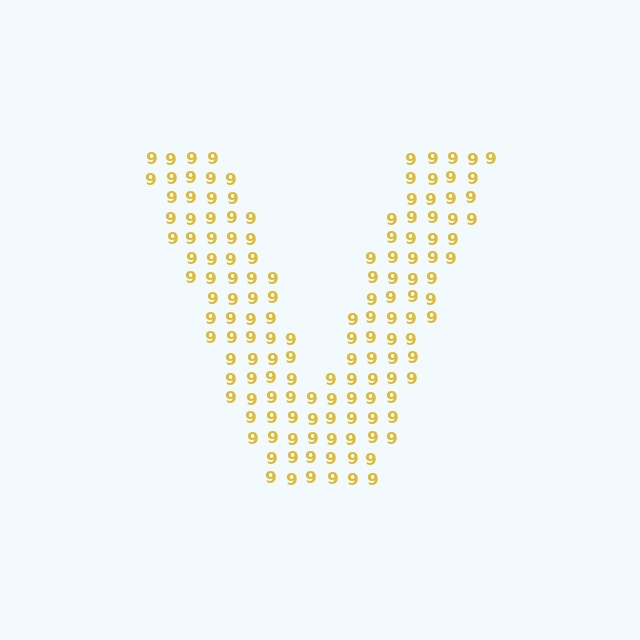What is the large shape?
The large shape is the letter V.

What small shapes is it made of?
It is made of small digit 9's.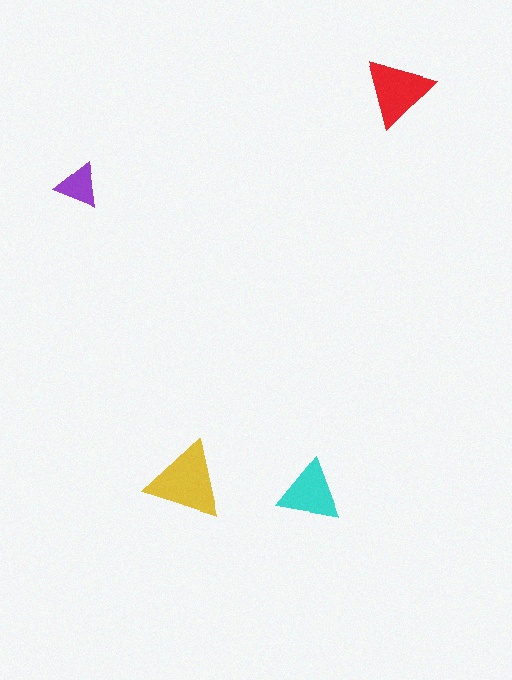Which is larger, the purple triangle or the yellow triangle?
The yellow one.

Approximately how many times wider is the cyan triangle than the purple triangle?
About 1.5 times wider.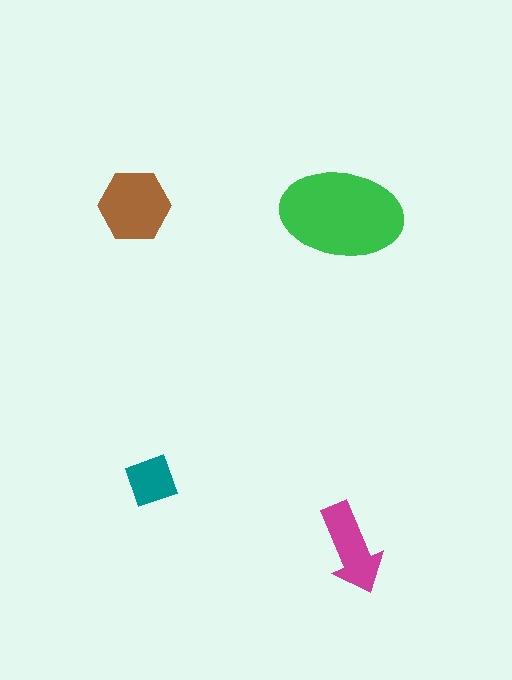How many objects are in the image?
There are 4 objects in the image.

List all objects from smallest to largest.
The teal diamond, the magenta arrow, the brown hexagon, the green ellipse.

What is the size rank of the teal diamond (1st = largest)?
4th.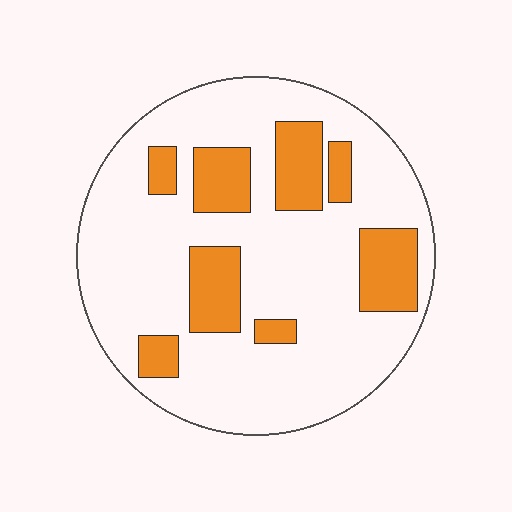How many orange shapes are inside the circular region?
8.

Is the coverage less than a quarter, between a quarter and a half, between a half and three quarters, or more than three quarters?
Less than a quarter.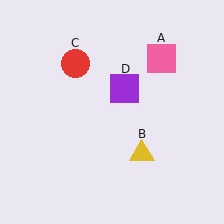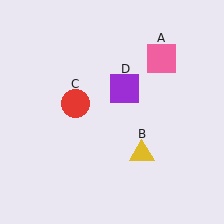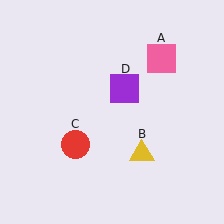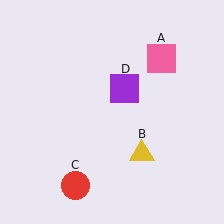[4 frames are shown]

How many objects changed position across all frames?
1 object changed position: red circle (object C).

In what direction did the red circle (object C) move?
The red circle (object C) moved down.